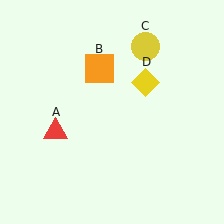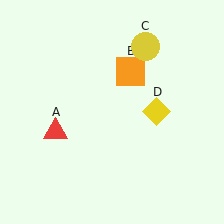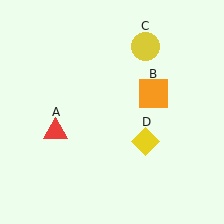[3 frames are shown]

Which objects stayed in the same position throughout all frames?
Red triangle (object A) and yellow circle (object C) remained stationary.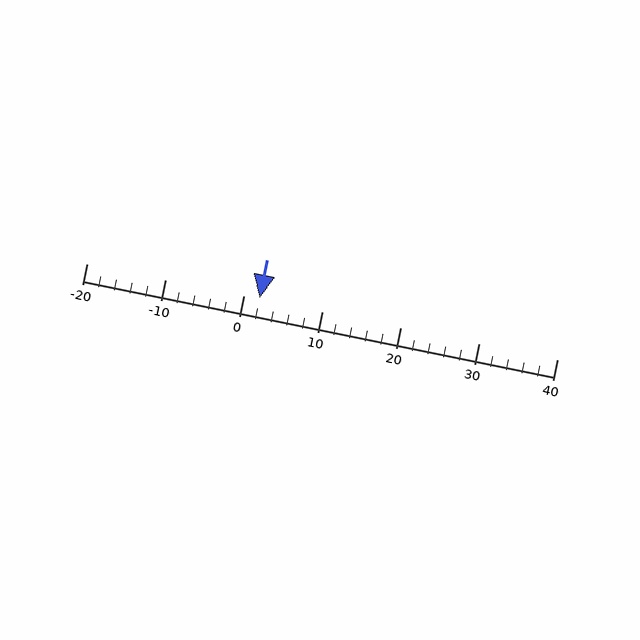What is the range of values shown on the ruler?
The ruler shows values from -20 to 40.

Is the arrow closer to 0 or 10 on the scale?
The arrow is closer to 0.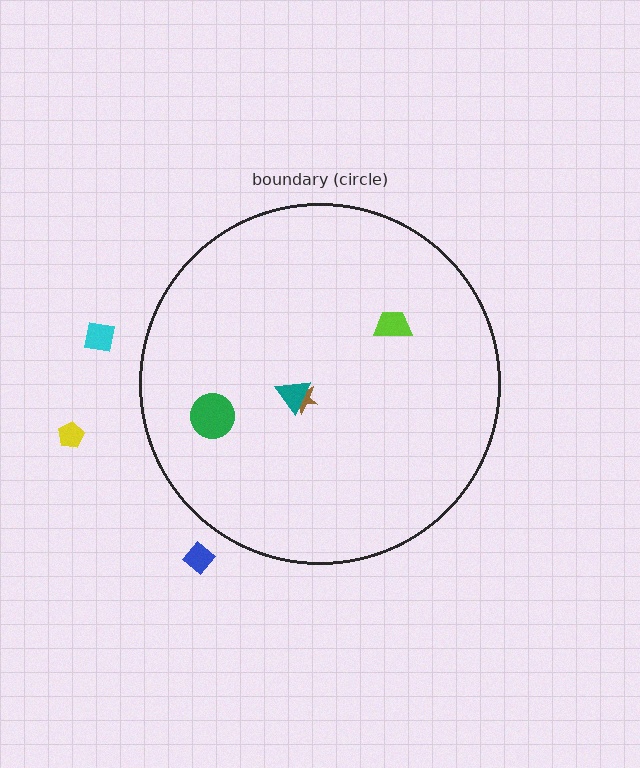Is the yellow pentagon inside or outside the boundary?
Outside.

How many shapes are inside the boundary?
4 inside, 3 outside.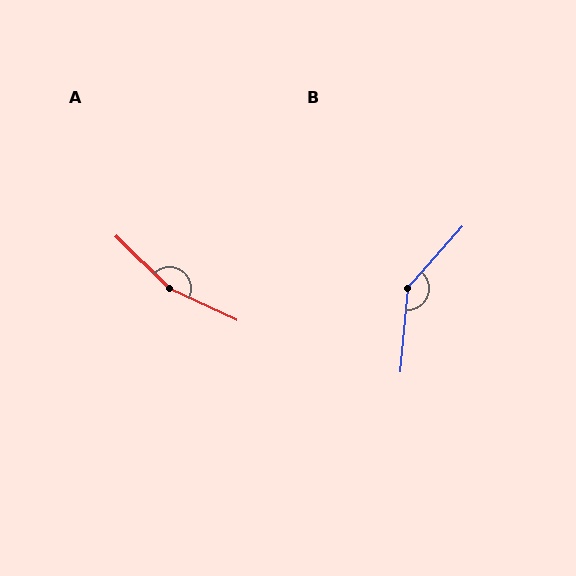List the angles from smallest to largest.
B (144°), A (161°).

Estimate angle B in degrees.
Approximately 144 degrees.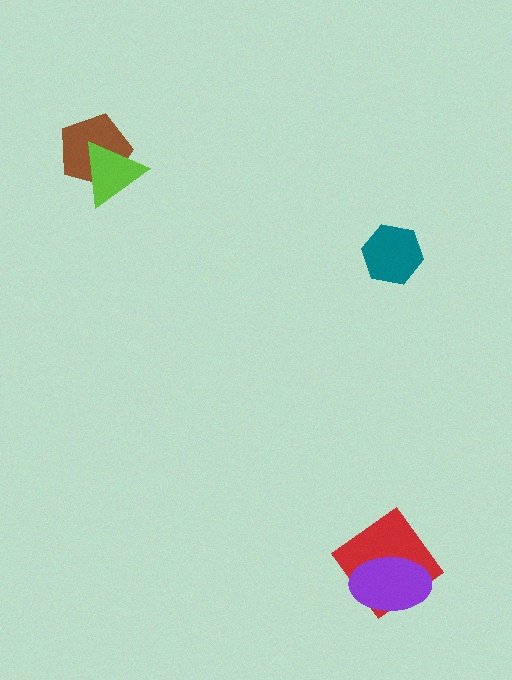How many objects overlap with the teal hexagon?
0 objects overlap with the teal hexagon.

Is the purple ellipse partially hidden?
No, no other shape covers it.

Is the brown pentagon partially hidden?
Yes, it is partially covered by another shape.